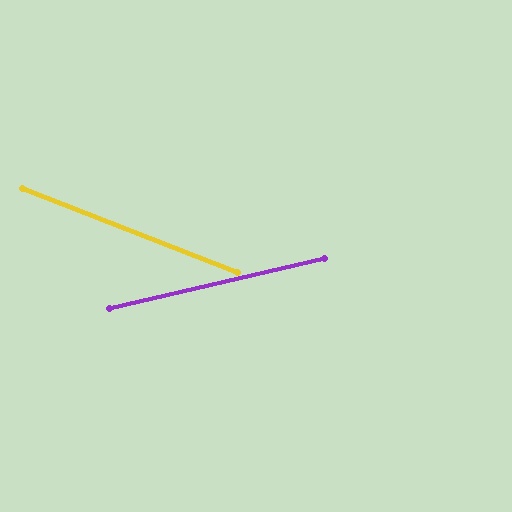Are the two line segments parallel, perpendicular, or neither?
Neither parallel nor perpendicular — they differ by about 35°.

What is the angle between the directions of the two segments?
Approximately 35 degrees.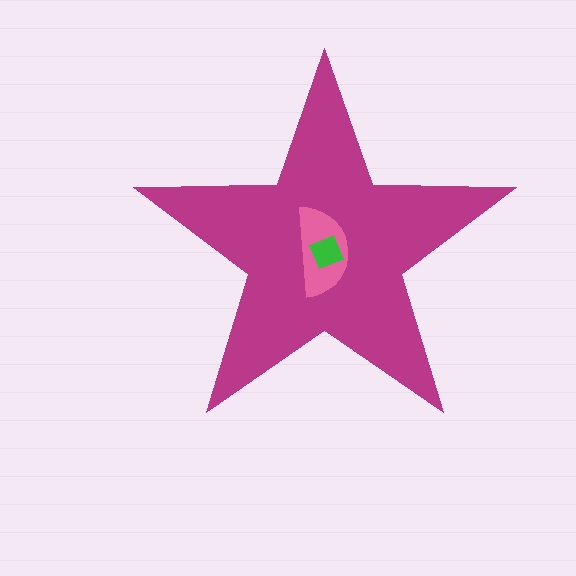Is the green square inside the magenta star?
Yes.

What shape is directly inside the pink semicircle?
The green square.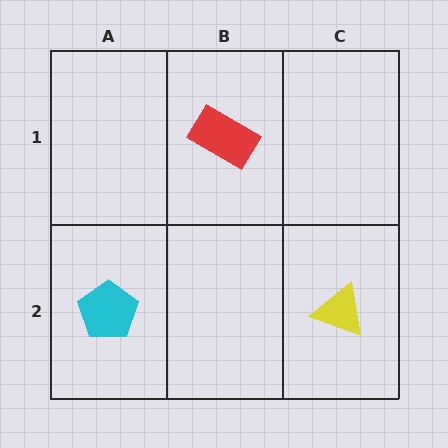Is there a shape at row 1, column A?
No, that cell is empty.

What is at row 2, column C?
A yellow triangle.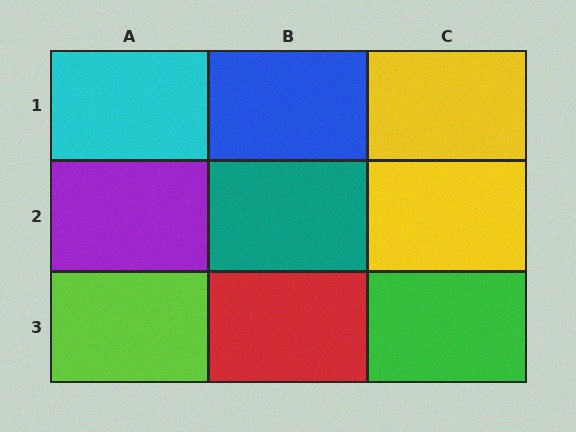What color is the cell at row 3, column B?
Red.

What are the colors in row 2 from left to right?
Purple, teal, yellow.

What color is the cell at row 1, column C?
Yellow.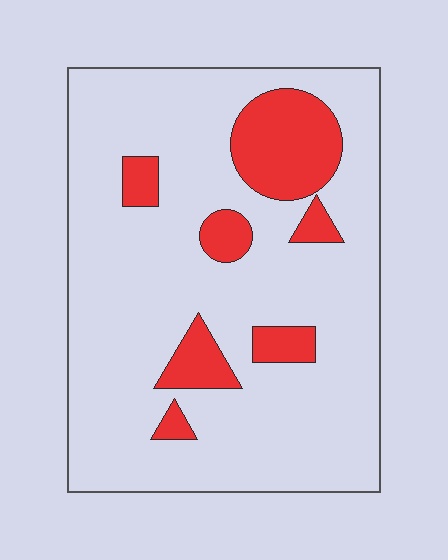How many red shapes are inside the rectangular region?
7.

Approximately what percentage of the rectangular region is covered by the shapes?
Approximately 15%.